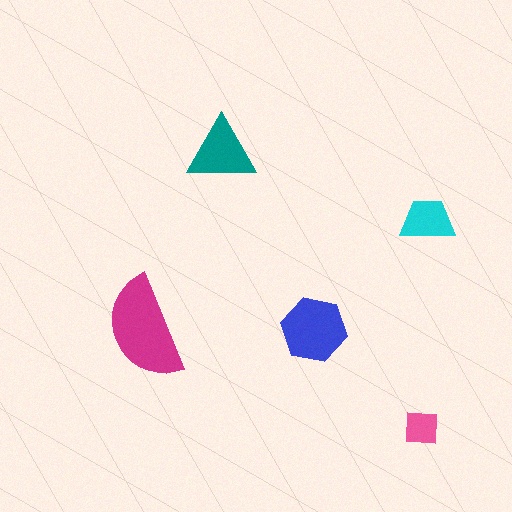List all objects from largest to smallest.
The magenta semicircle, the blue hexagon, the teal triangle, the cyan trapezoid, the pink square.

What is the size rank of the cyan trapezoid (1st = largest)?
4th.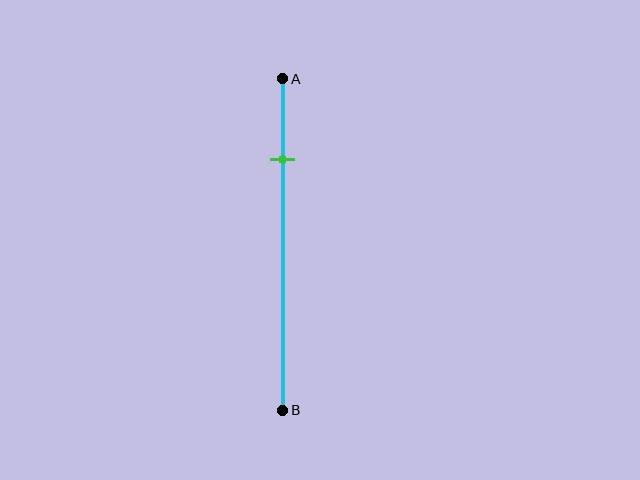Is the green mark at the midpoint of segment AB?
No, the mark is at about 25% from A, not at the 50% midpoint.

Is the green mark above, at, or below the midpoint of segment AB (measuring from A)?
The green mark is above the midpoint of segment AB.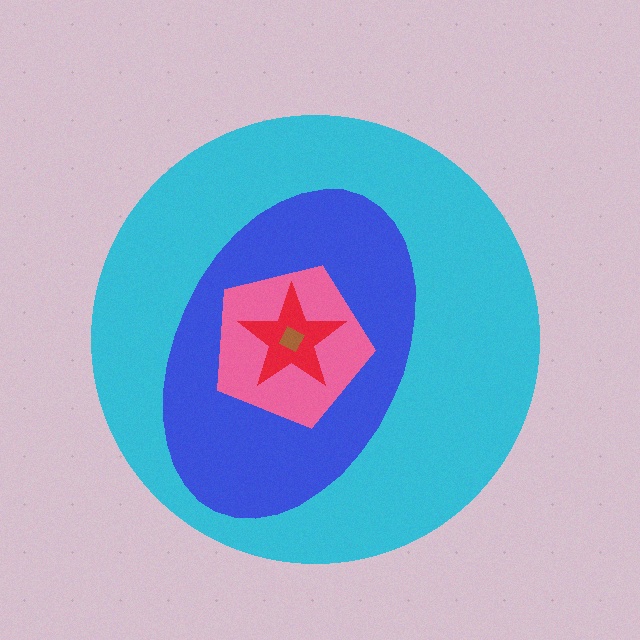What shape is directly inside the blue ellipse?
The pink pentagon.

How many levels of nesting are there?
5.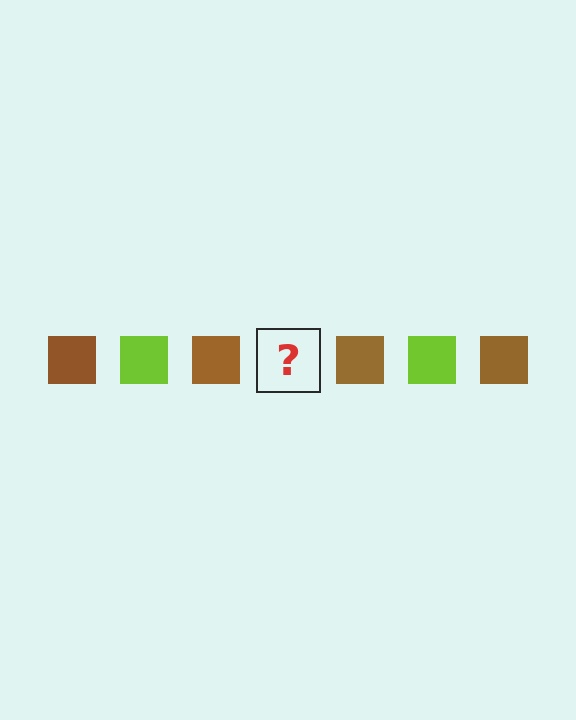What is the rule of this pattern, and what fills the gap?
The rule is that the pattern cycles through brown, lime squares. The gap should be filled with a lime square.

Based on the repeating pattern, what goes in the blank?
The blank should be a lime square.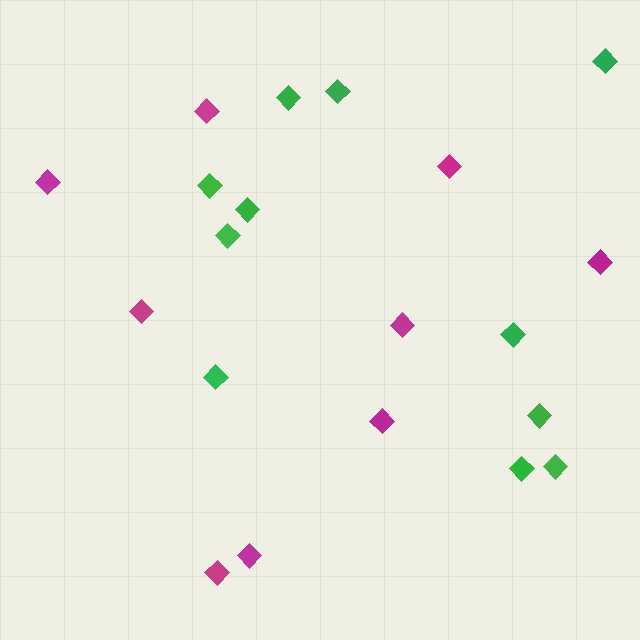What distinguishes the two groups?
There are 2 groups: one group of magenta diamonds (9) and one group of green diamonds (11).